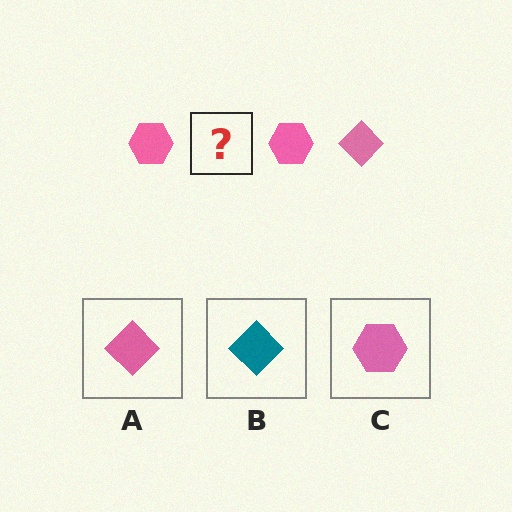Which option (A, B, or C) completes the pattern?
A.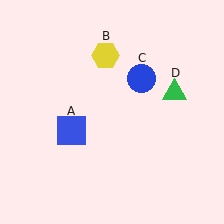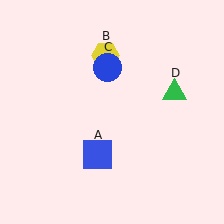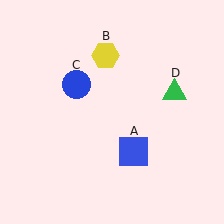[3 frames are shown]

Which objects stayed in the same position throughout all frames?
Yellow hexagon (object B) and green triangle (object D) remained stationary.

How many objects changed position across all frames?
2 objects changed position: blue square (object A), blue circle (object C).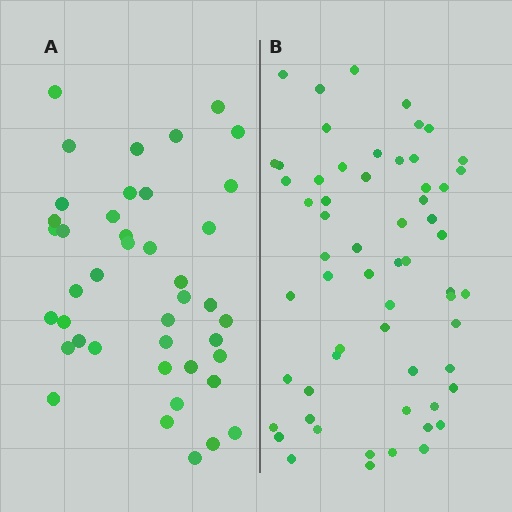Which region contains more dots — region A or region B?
Region B (the right region) has more dots.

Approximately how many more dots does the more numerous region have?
Region B has approximately 20 more dots than region A.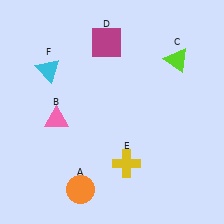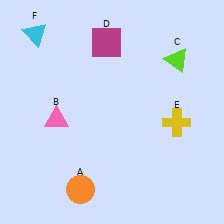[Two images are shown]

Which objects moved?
The objects that moved are: the yellow cross (E), the cyan triangle (F).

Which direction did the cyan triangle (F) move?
The cyan triangle (F) moved up.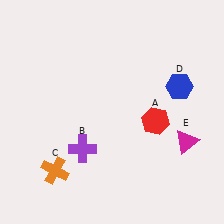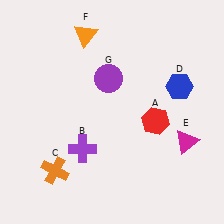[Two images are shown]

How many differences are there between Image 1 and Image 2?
There are 2 differences between the two images.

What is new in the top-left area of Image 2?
An orange triangle (F) was added in the top-left area of Image 2.